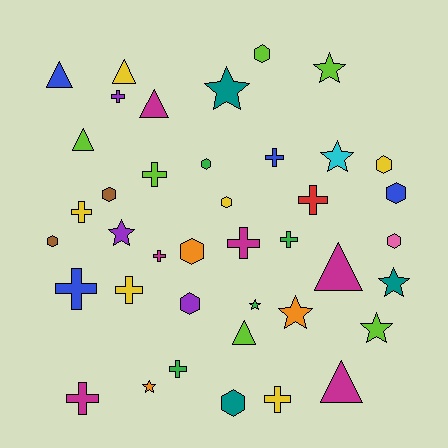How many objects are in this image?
There are 40 objects.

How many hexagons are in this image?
There are 11 hexagons.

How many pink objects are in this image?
There is 1 pink object.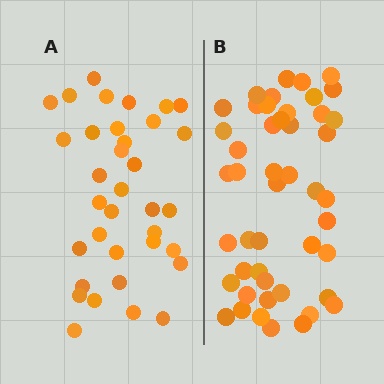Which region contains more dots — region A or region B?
Region B (the right region) has more dots.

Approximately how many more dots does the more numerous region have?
Region B has roughly 12 or so more dots than region A.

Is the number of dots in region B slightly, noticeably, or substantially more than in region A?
Region B has noticeably more, but not dramatically so. The ratio is roughly 1.3 to 1.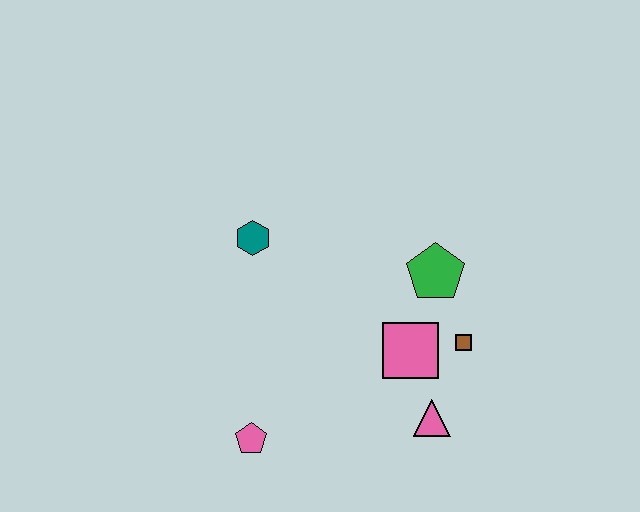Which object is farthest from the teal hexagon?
The pink triangle is farthest from the teal hexagon.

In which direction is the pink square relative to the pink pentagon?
The pink square is to the right of the pink pentagon.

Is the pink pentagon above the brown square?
No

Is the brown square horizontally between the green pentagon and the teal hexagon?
No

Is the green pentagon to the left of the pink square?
No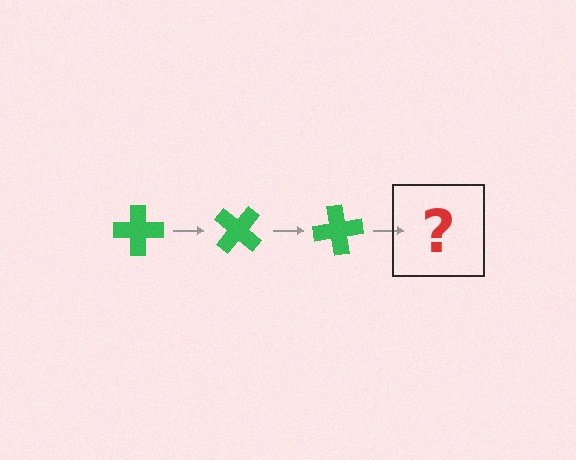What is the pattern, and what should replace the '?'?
The pattern is that the cross rotates 40 degrees each step. The '?' should be a green cross rotated 120 degrees.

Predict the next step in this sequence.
The next step is a green cross rotated 120 degrees.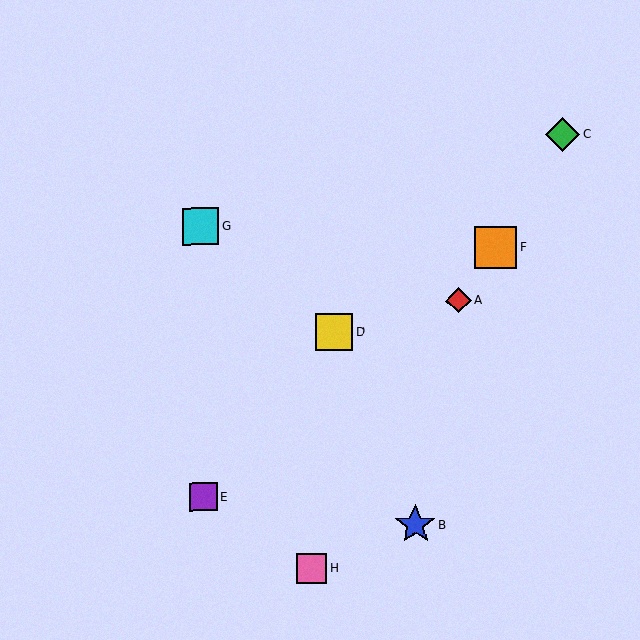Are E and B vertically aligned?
No, E is at x≈203 and B is at x≈415.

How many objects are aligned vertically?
2 objects (E, G) are aligned vertically.